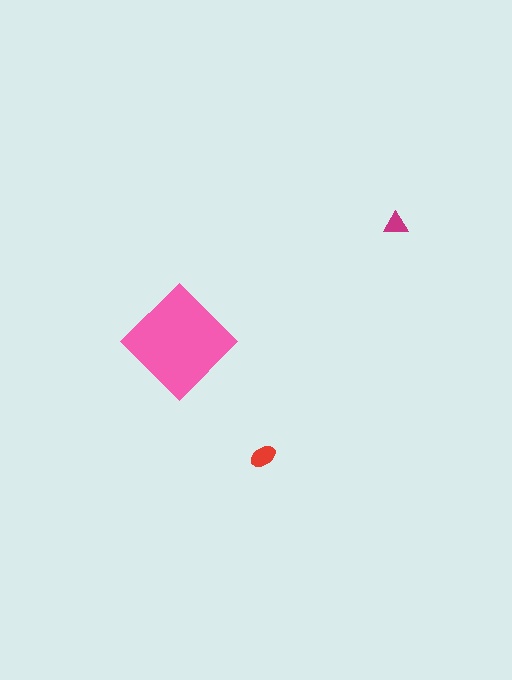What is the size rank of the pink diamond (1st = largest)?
1st.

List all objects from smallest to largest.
The magenta triangle, the red ellipse, the pink diamond.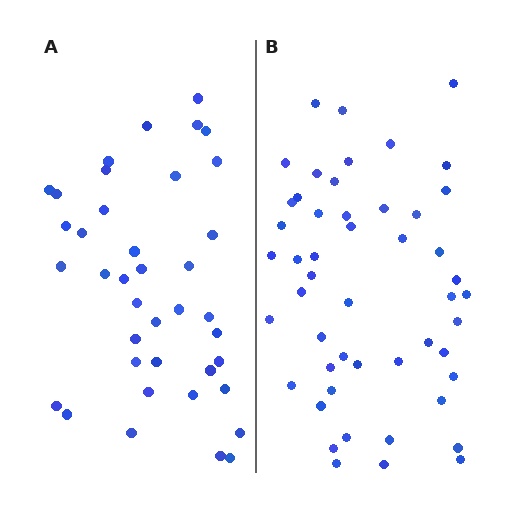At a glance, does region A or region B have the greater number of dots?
Region B (the right region) has more dots.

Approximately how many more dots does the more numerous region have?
Region B has roughly 12 or so more dots than region A.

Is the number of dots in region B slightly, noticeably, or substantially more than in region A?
Region B has noticeably more, but not dramatically so. The ratio is roughly 1.3 to 1.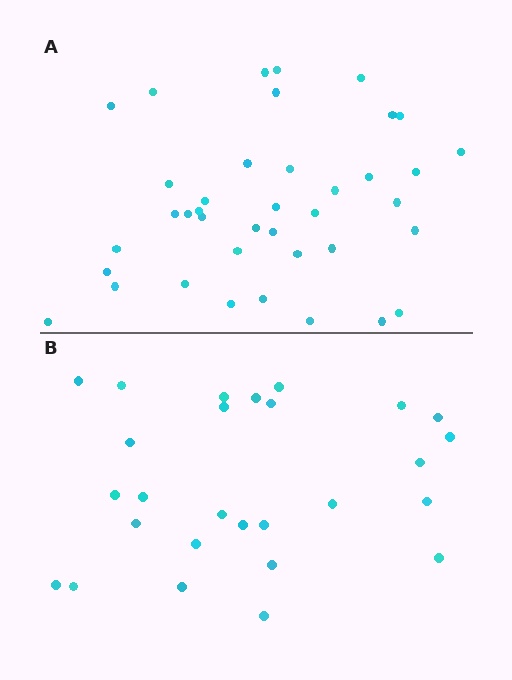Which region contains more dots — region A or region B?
Region A (the top region) has more dots.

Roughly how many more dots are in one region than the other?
Region A has roughly 12 or so more dots than region B.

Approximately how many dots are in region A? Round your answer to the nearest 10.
About 40 dots. (The exact count is 39, which rounds to 40.)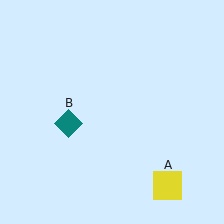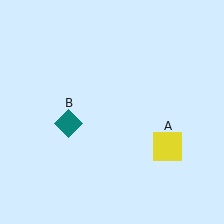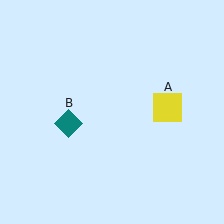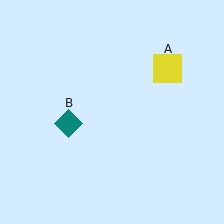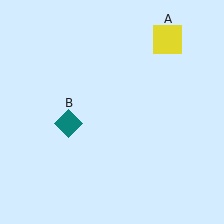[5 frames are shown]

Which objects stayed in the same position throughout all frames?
Teal diamond (object B) remained stationary.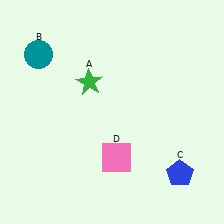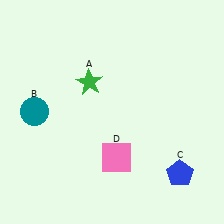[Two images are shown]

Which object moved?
The teal circle (B) moved down.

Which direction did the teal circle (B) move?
The teal circle (B) moved down.